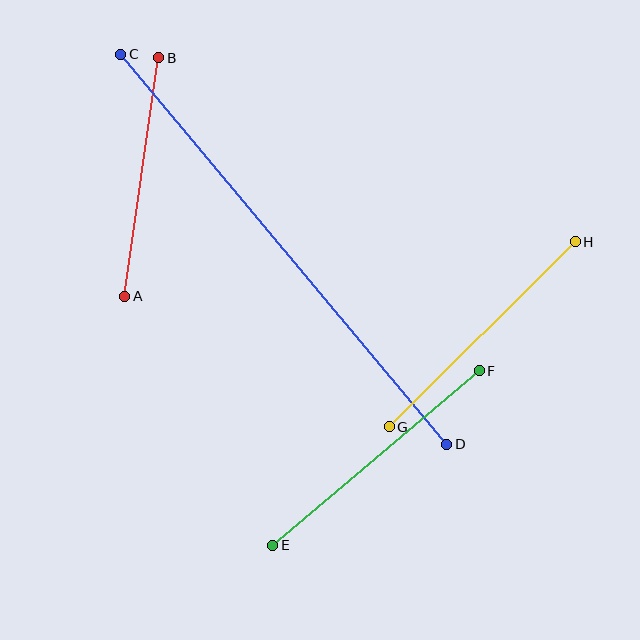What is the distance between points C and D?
The distance is approximately 508 pixels.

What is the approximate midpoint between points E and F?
The midpoint is at approximately (376, 458) pixels.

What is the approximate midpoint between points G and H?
The midpoint is at approximately (482, 334) pixels.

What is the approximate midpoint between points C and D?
The midpoint is at approximately (284, 249) pixels.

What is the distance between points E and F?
The distance is approximately 270 pixels.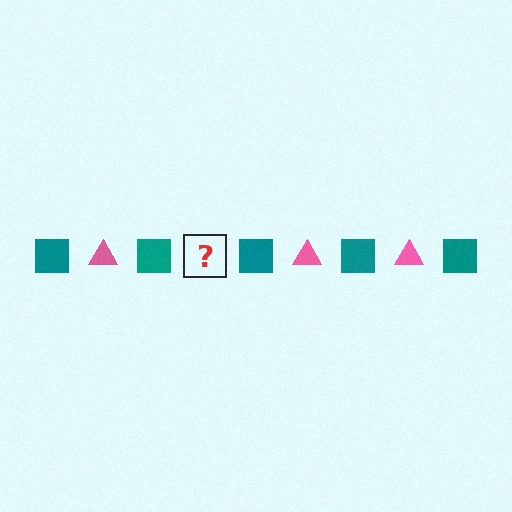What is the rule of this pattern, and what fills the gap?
The rule is that the pattern alternates between teal square and pink triangle. The gap should be filled with a pink triangle.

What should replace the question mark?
The question mark should be replaced with a pink triangle.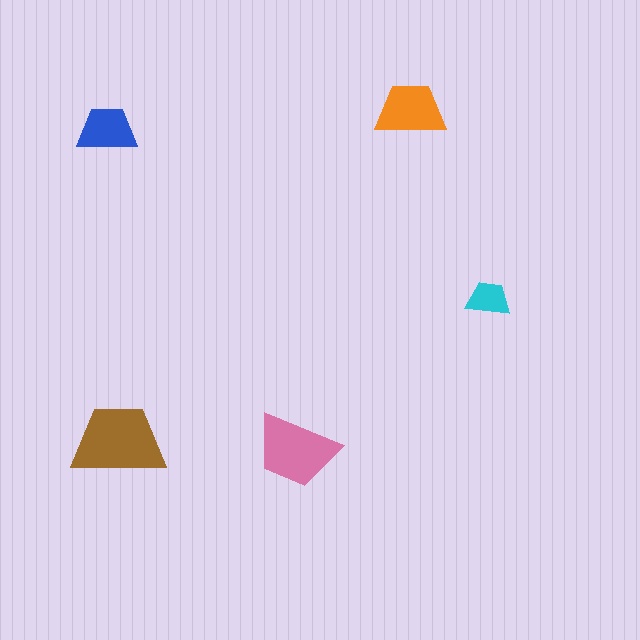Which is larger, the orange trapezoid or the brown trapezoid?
The brown one.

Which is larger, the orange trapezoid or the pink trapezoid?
The pink one.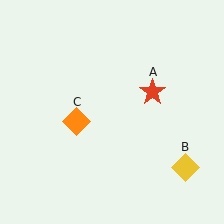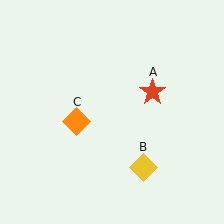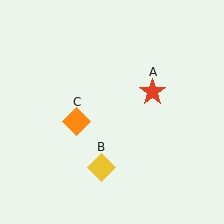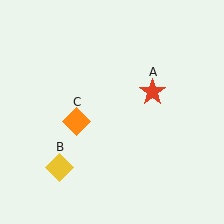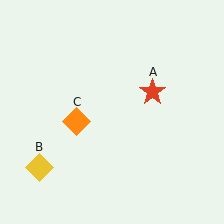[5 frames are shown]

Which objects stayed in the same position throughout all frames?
Red star (object A) and orange diamond (object C) remained stationary.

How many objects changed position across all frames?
1 object changed position: yellow diamond (object B).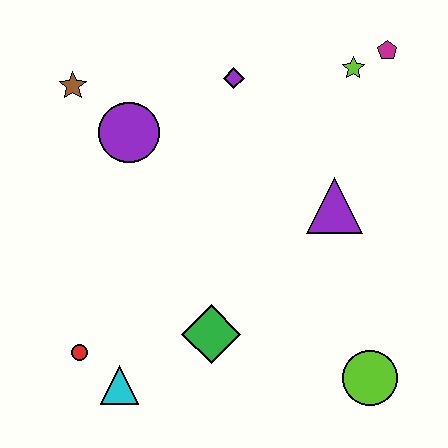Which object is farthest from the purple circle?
The lime circle is farthest from the purple circle.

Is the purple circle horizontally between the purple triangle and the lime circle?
No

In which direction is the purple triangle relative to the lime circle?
The purple triangle is above the lime circle.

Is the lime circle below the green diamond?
Yes